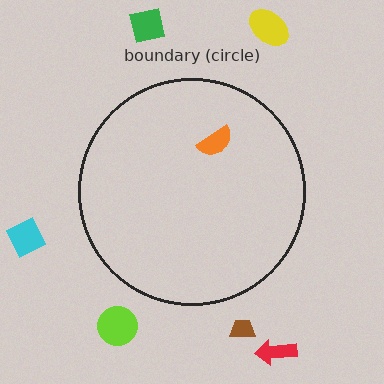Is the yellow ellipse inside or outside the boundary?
Outside.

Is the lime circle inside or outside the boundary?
Outside.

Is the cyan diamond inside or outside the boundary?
Outside.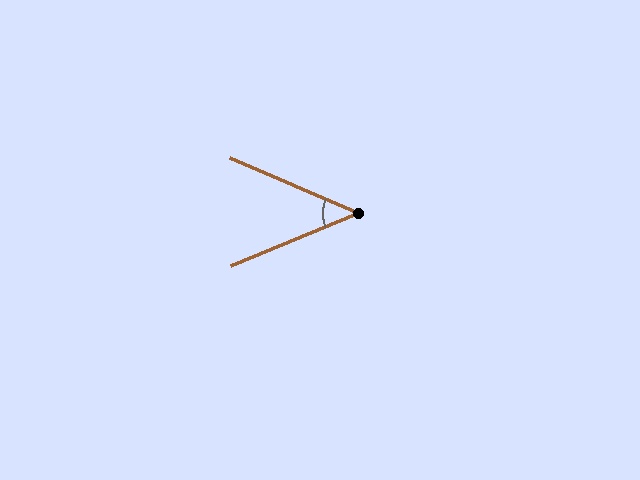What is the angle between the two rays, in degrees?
Approximately 46 degrees.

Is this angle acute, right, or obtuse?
It is acute.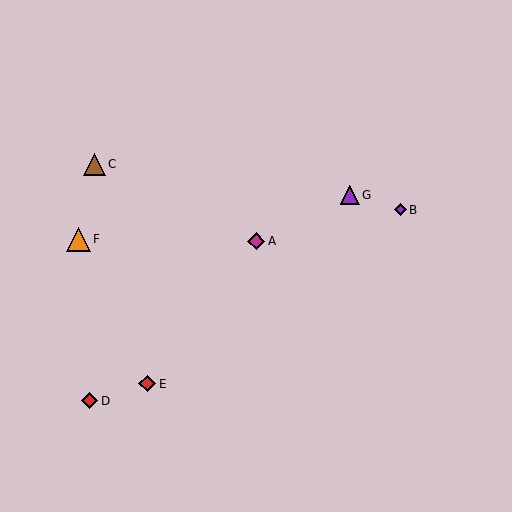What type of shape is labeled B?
Shape B is a purple diamond.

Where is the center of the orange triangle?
The center of the orange triangle is at (78, 239).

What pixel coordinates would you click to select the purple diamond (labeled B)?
Click at (400, 210) to select the purple diamond B.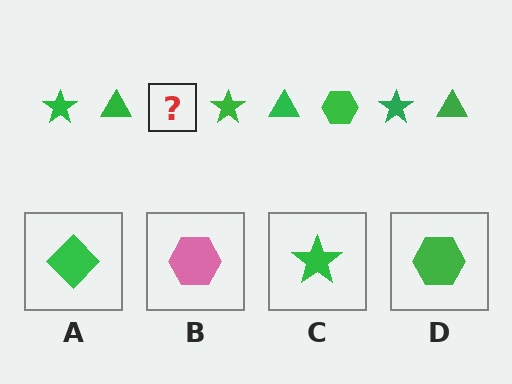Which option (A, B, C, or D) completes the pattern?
D.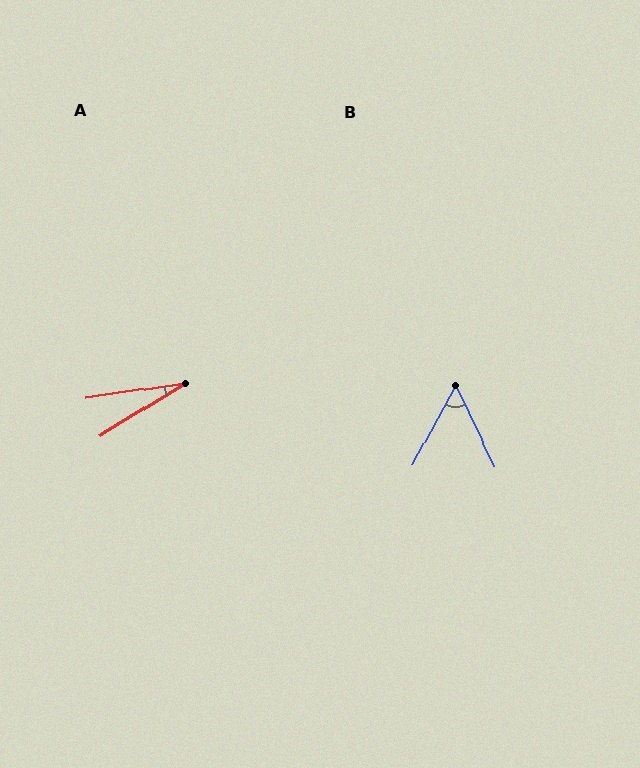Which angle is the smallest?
A, at approximately 23 degrees.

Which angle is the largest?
B, at approximately 54 degrees.